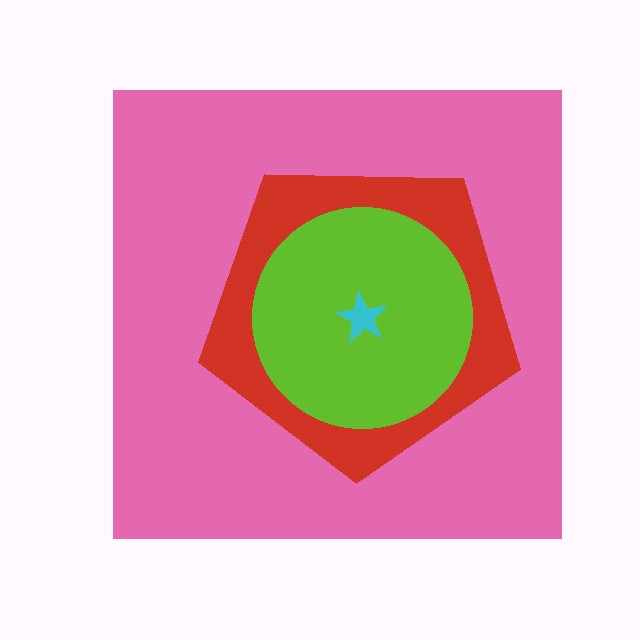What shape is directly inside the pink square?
The red pentagon.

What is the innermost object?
The cyan star.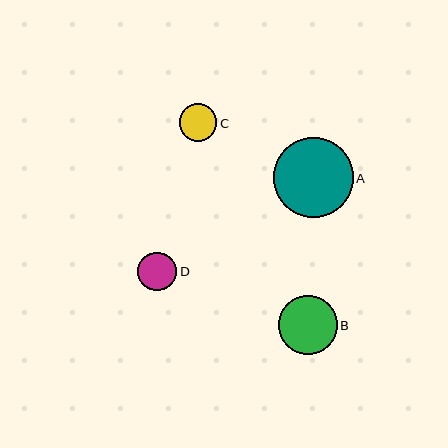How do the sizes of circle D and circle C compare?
Circle D and circle C are approximately the same size.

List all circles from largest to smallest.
From largest to smallest: A, B, D, C.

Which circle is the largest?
Circle A is the largest with a size of approximately 80 pixels.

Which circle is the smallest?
Circle C is the smallest with a size of approximately 37 pixels.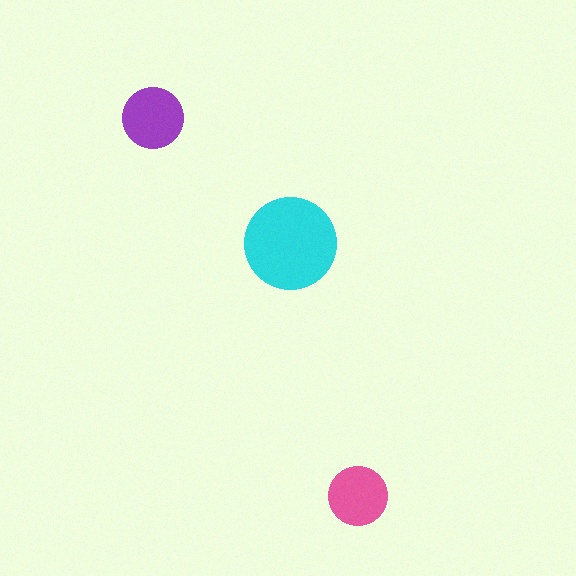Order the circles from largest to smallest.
the cyan one, the purple one, the pink one.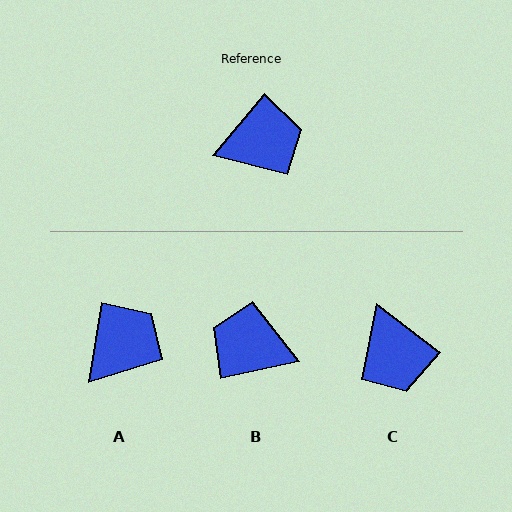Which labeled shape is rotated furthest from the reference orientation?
B, about 142 degrees away.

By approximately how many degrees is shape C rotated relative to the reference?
Approximately 87 degrees clockwise.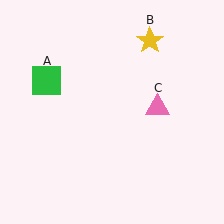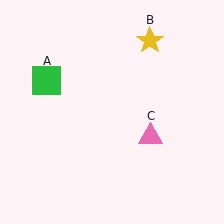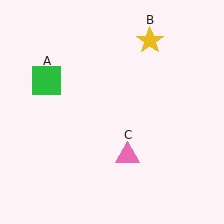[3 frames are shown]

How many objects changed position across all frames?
1 object changed position: pink triangle (object C).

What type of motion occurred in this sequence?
The pink triangle (object C) rotated clockwise around the center of the scene.